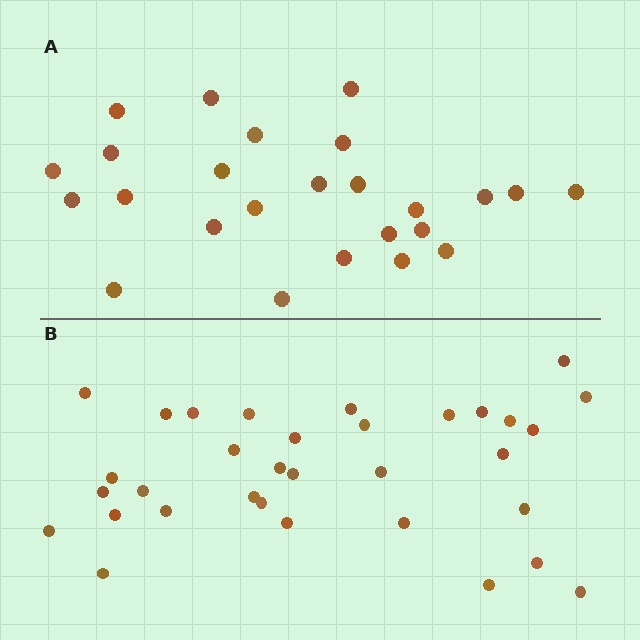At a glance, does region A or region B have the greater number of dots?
Region B (the bottom region) has more dots.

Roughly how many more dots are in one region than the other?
Region B has roughly 8 or so more dots than region A.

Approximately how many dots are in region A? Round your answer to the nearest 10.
About 20 dots. (The exact count is 25, which rounds to 20.)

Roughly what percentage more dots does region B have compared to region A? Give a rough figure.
About 30% more.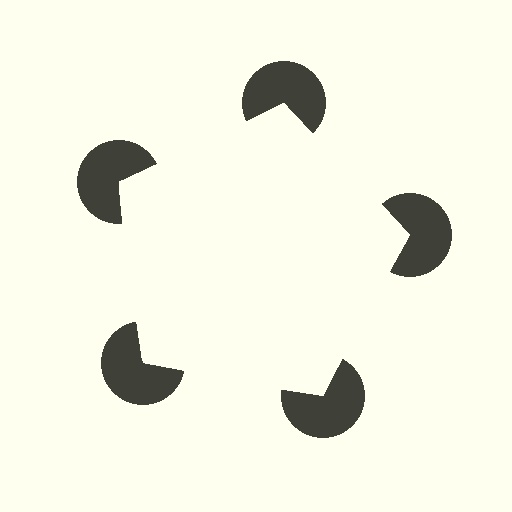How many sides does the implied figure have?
5 sides.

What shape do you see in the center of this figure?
An illusory pentagon — its edges are inferred from the aligned wedge cuts in the pac-man discs, not physically drawn.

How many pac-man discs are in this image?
There are 5 — one at each vertex of the illusory pentagon.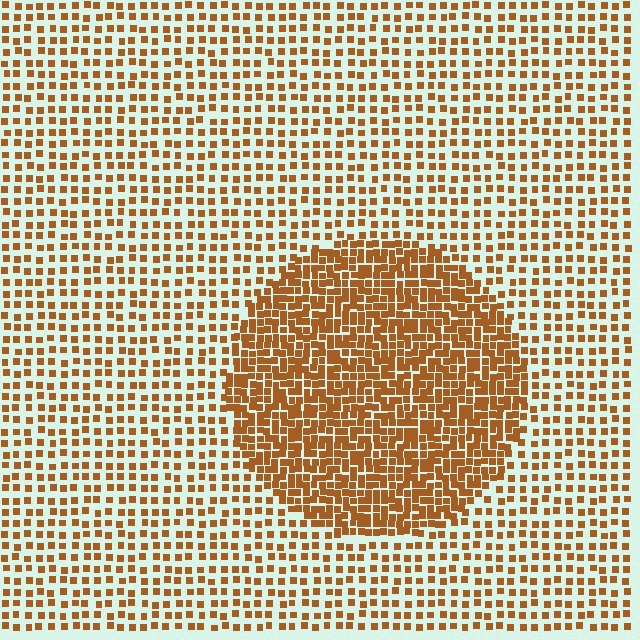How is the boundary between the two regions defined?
The boundary is defined by a change in element density (approximately 2.2x ratio). All elements are the same color, size, and shape.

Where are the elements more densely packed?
The elements are more densely packed inside the circle boundary.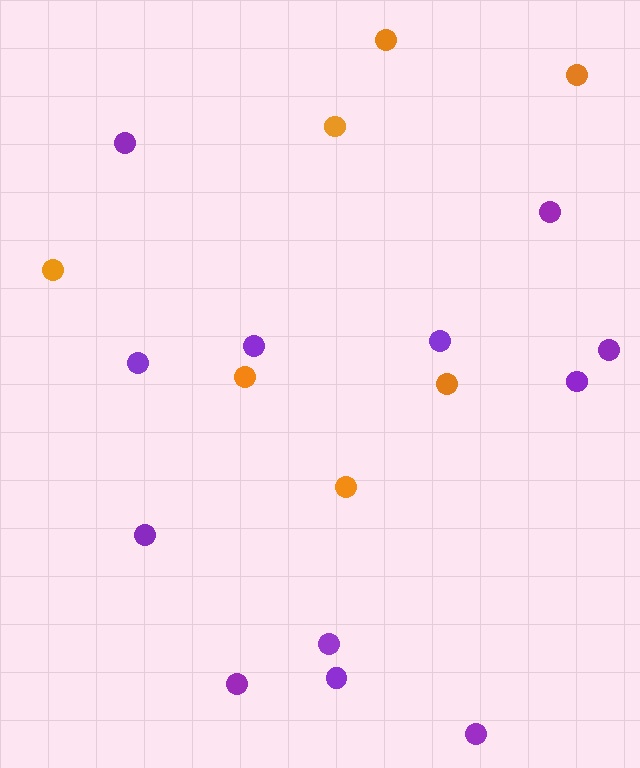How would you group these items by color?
There are 2 groups: one group of orange circles (7) and one group of purple circles (12).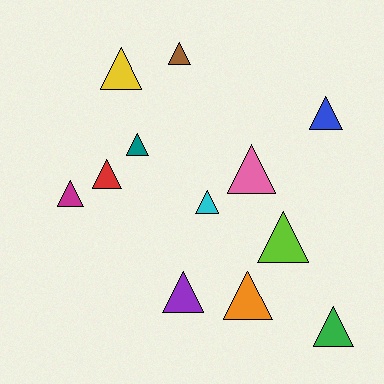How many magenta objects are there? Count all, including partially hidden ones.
There is 1 magenta object.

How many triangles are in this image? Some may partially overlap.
There are 12 triangles.